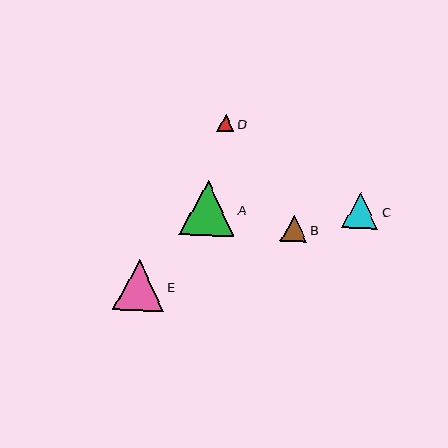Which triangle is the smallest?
Triangle D is the smallest with a size of approximately 17 pixels.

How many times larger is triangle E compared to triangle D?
Triangle E is approximately 2.9 times the size of triangle D.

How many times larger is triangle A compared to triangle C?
Triangle A is approximately 1.5 times the size of triangle C.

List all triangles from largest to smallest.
From largest to smallest: A, E, C, B, D.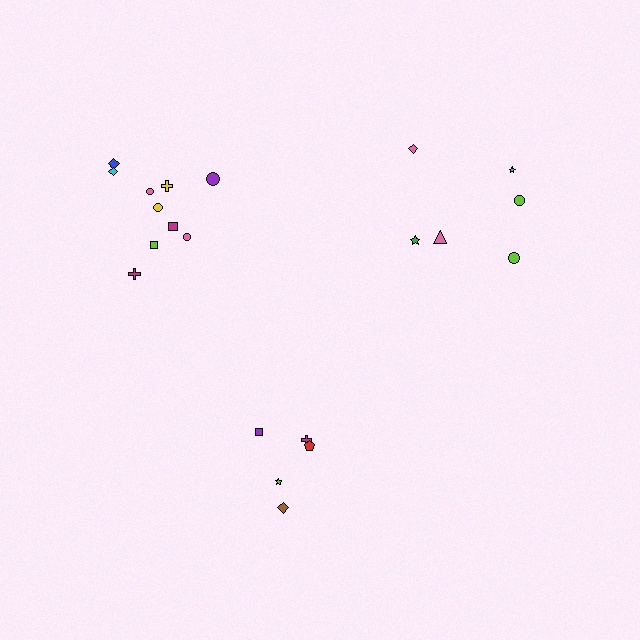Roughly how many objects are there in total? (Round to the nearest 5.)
Roughly 20 objects in total.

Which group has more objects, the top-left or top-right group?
The top-left group.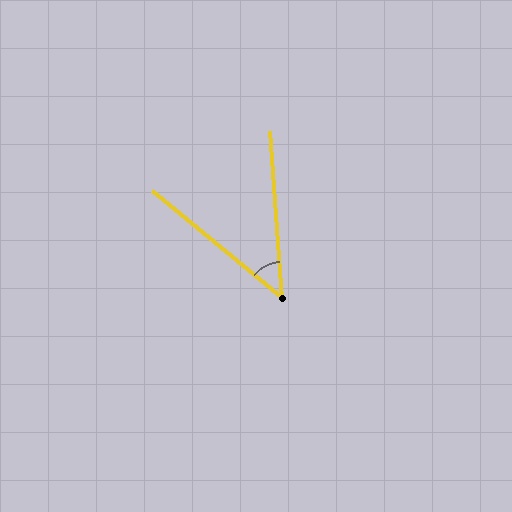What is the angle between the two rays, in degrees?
Approximately 47 degrees.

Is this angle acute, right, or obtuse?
It is acute.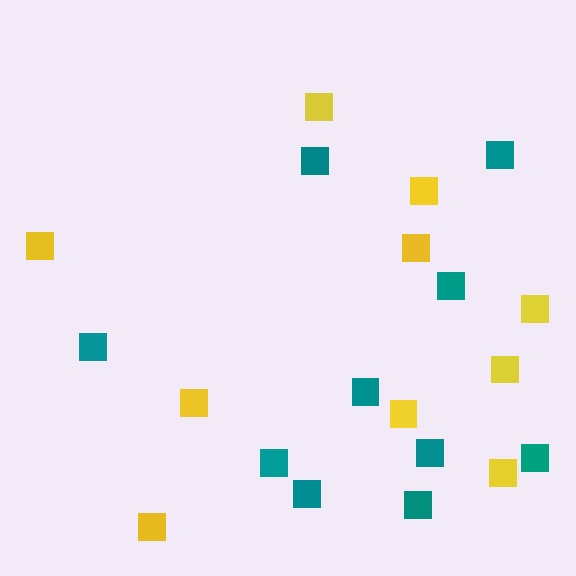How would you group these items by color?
There are 2 groups: one group of teal squares (10) and one group of yellow squares (10).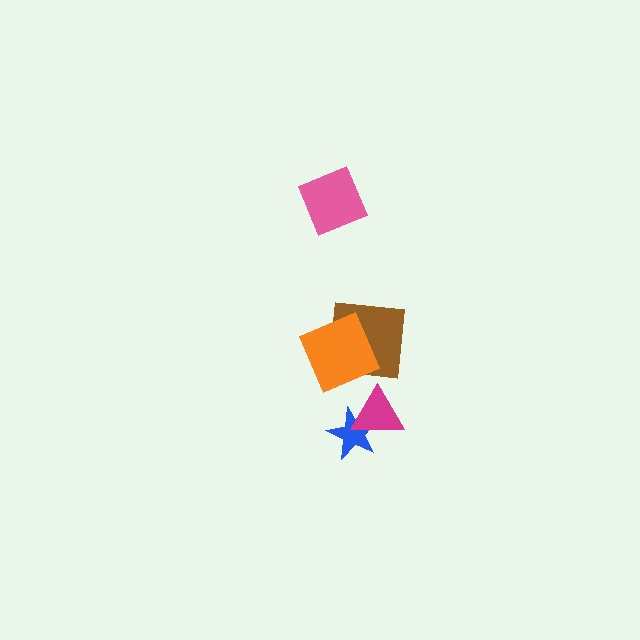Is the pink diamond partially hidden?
No, no other shape covers it.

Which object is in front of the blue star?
The magenta triangle is in front of the blue star.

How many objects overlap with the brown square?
1 object overlaps with the brown square.